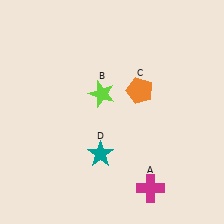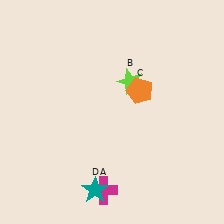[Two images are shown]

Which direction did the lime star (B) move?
The lime star (B) moved right.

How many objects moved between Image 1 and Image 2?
3 objects moved between the two images.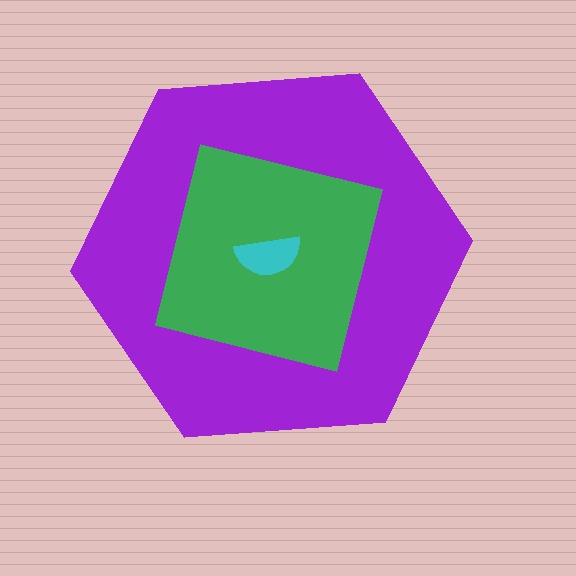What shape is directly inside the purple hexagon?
The green square.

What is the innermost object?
The cyan semicircle.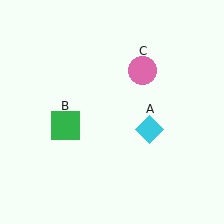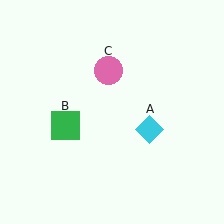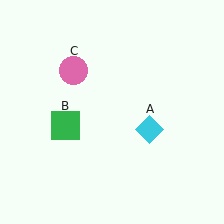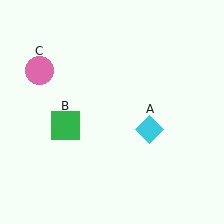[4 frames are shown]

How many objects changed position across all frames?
1 object changed position: pink circle (object C).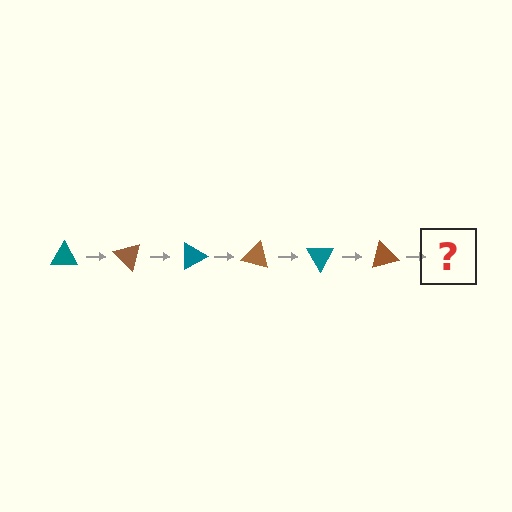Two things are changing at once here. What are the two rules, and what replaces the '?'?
The two rules are that it rotates 45 degrees each step and the color cycles through teal and brown. The '?' should be a teal triangle, rotated 270 degrees from the start.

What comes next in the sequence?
The next element should be a teal triangle, rotated 270 degrees from the start.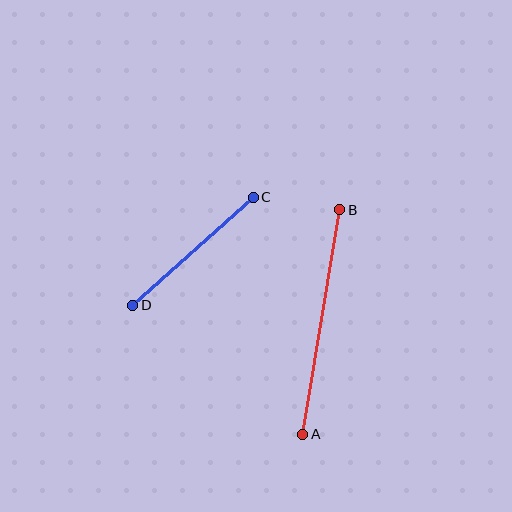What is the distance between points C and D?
The distance is approximately 162 pixels.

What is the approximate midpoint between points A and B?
The midpoint is at approximately (321, 322) pixels.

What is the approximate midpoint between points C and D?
The midpoint is at approximately (193, 251) pixels.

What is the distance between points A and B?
The distance is approximately 228 pixels.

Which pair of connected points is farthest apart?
Points A and B are farthest apart.